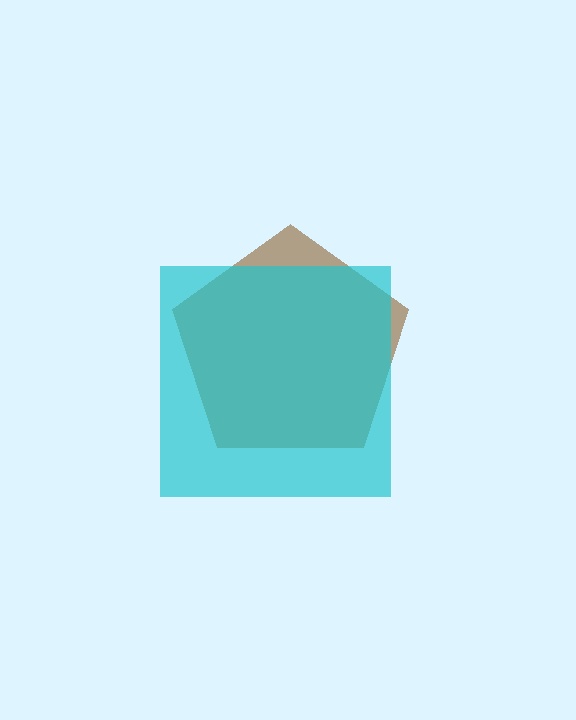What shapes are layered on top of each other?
The layered shapes are: a brown pentagon, a cyan square.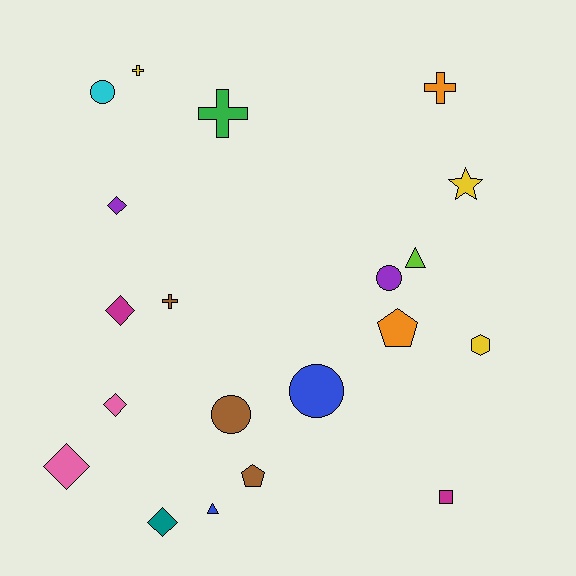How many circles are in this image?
There are 4 circles.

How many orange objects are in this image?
There are 2 orange objects.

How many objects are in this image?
There are 20 objects.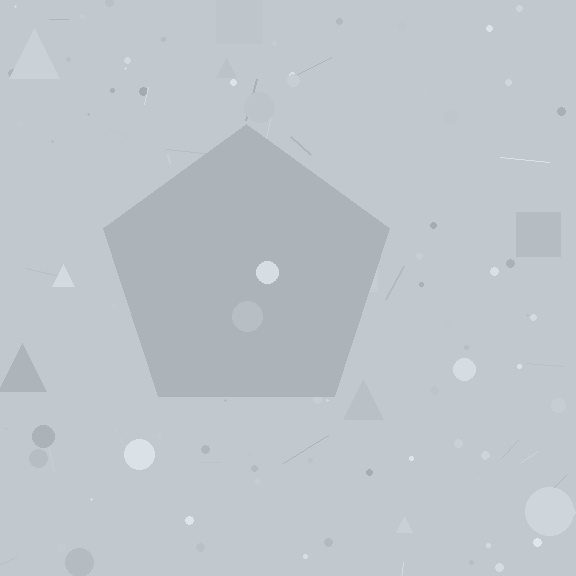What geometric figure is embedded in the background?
A pentagon is embedded in the background.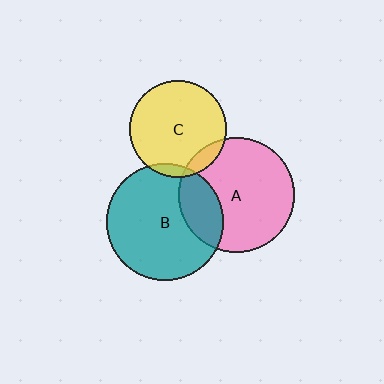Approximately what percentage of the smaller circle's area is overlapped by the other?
Approximately 25%.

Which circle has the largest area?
Circle B (teal).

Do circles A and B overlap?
Yes.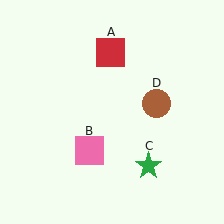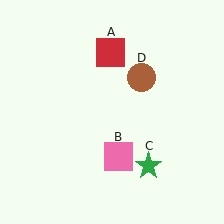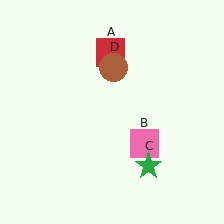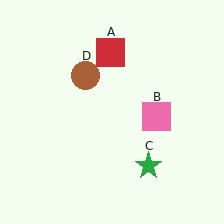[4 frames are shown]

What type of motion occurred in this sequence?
The pink square (object B), brown circle (object D) rotated counterclockwise around the center of the scene.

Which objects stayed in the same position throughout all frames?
Red square (object A) and green star (object C) remained stationary.